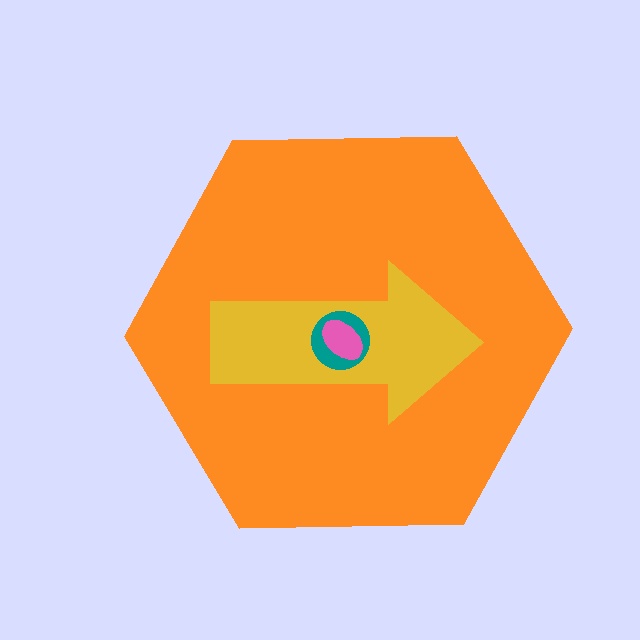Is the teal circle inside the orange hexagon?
Yes.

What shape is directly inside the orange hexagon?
The yellow arrow.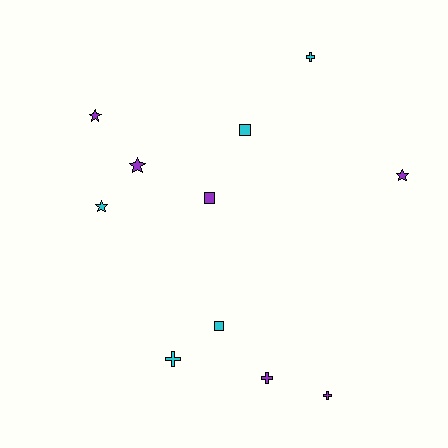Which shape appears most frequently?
Star, with 4 objects.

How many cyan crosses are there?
There are 2 cyan crosses.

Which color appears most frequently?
Purple, with 6 objects.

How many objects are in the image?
There are 11 objects.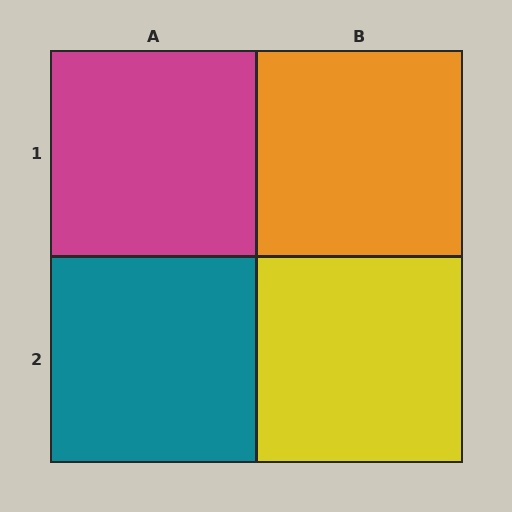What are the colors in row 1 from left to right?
Magenta, orange.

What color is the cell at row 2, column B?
Yellow.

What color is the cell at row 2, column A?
Teal.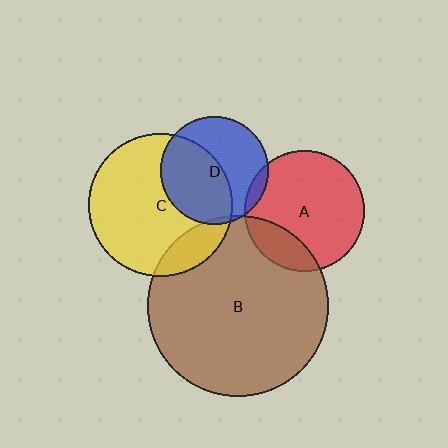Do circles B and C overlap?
Yes.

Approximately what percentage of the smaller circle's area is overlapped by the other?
Approximately 15%.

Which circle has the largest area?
Circle B (brown).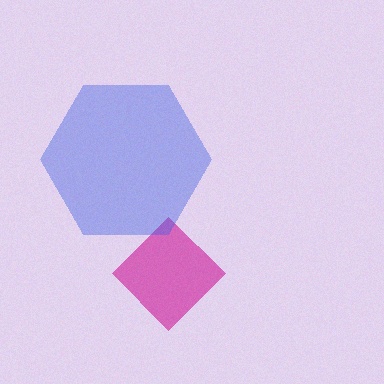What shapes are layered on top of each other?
The layered shapes are: a magenta diamond, a blue hexagon.